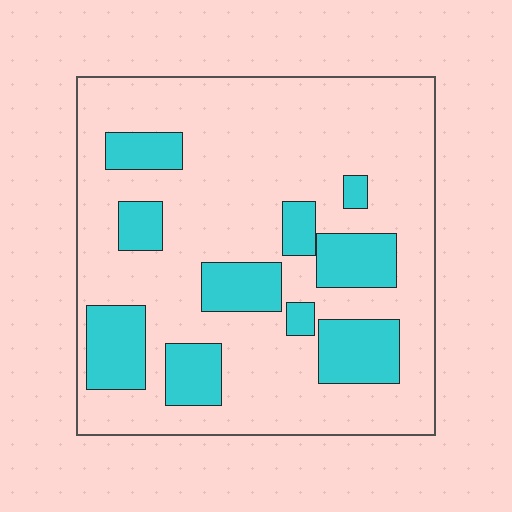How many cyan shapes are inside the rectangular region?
10.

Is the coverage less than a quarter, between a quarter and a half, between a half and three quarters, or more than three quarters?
Less than a quarter.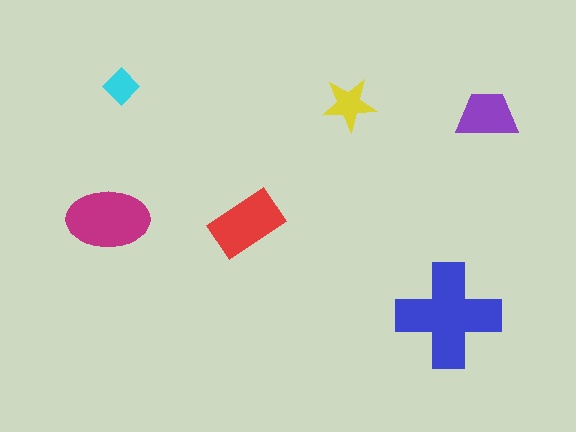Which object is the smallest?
The cyan diamond.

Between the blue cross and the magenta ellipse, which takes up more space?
The blue cross.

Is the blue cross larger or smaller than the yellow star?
Larger.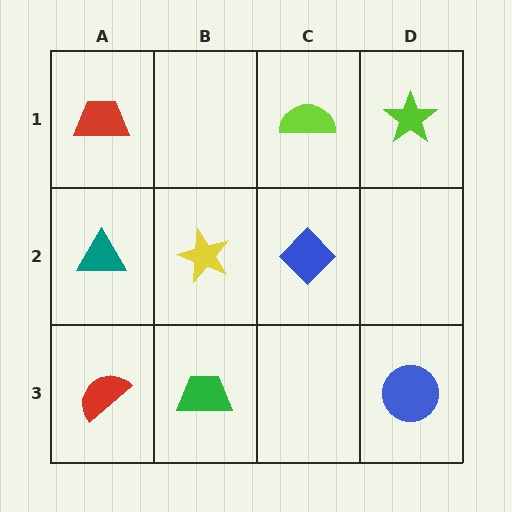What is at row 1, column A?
A red trapezoid.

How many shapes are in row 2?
3 shapes.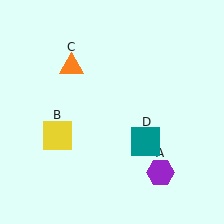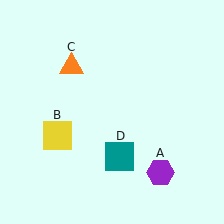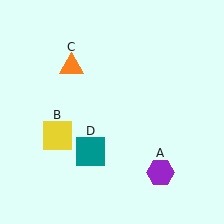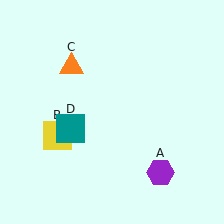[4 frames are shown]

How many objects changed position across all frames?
1 object changed position: teal square (object D).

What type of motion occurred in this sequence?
The teal square (object D) rotated clockwise around the center of the scene.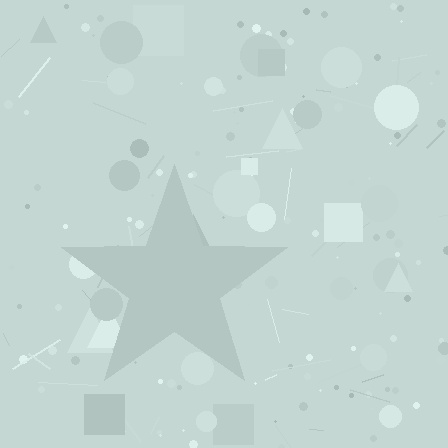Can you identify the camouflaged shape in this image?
The camouflaged shape is a star.